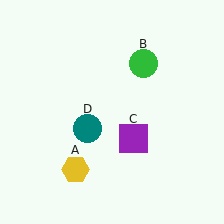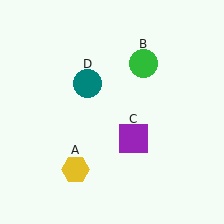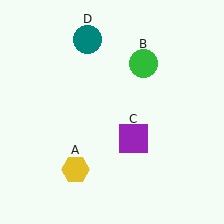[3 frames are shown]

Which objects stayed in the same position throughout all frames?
Yellow hexagon (object A) and green circle (object B) and purple square (object C) remained stationary.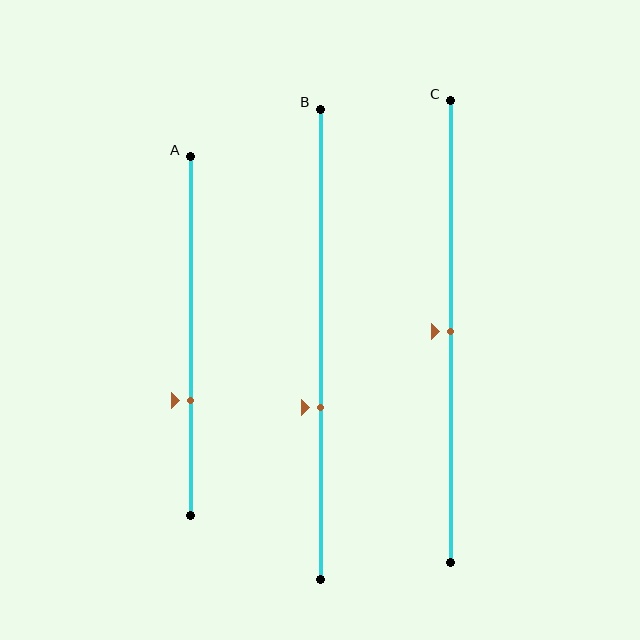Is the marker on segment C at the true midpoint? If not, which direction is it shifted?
Yes, the marker on segment C is at the true midpoint.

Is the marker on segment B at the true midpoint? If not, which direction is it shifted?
No, the marker on segment B is shifted downward by about 14% of the segment length.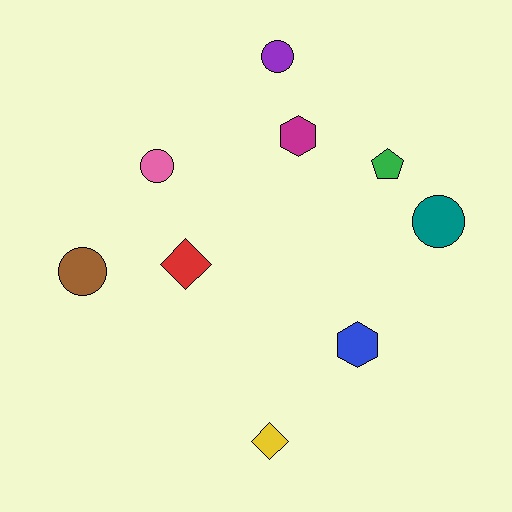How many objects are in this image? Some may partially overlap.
There are 9 objects.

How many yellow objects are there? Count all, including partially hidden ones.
There is 1 yellow object.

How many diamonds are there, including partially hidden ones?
There are 2 diamonds.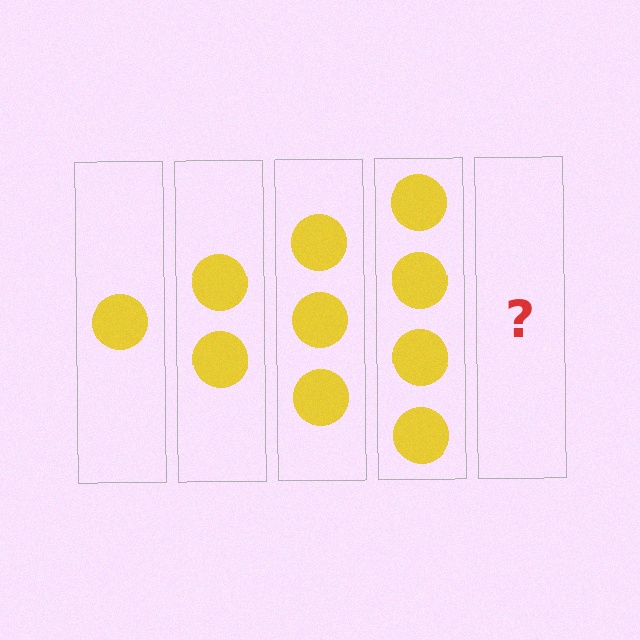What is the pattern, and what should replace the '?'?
The pattern is that each step adds one more circle. The '?' should be 5 circles.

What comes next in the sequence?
The next element should be 5 circles.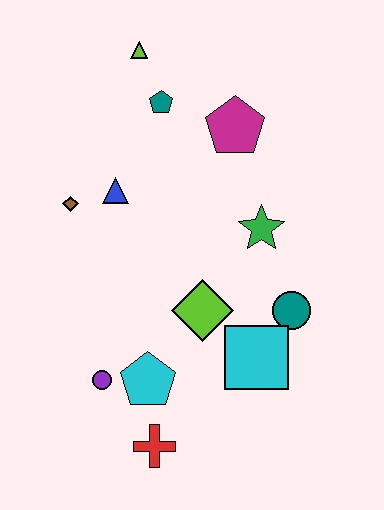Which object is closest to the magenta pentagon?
The teal pentagon is closest to the magenta pentagon.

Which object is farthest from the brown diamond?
The red cross is farthest from the brown diamond.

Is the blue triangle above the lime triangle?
No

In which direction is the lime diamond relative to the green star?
The lime diamond is below the green star.